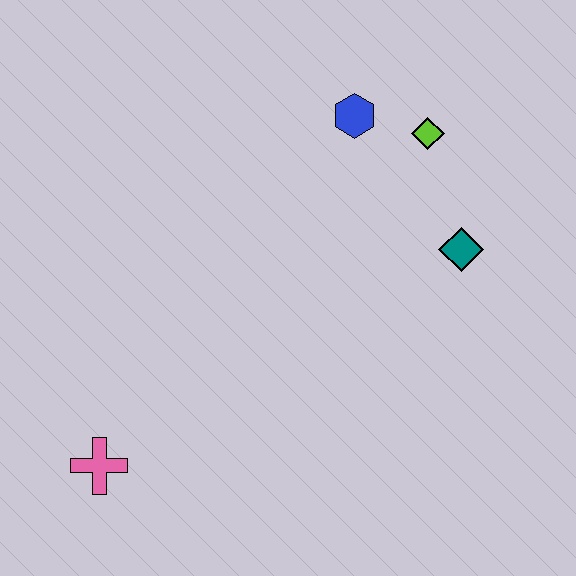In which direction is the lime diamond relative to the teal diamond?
The lime diamond is above the teal diamond.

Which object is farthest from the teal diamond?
The pink cross is farthest from the teal diamond.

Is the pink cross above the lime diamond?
No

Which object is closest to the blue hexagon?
The lime diamond is closest to the blue hexagon.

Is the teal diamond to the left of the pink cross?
No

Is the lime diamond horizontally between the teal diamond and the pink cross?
Yes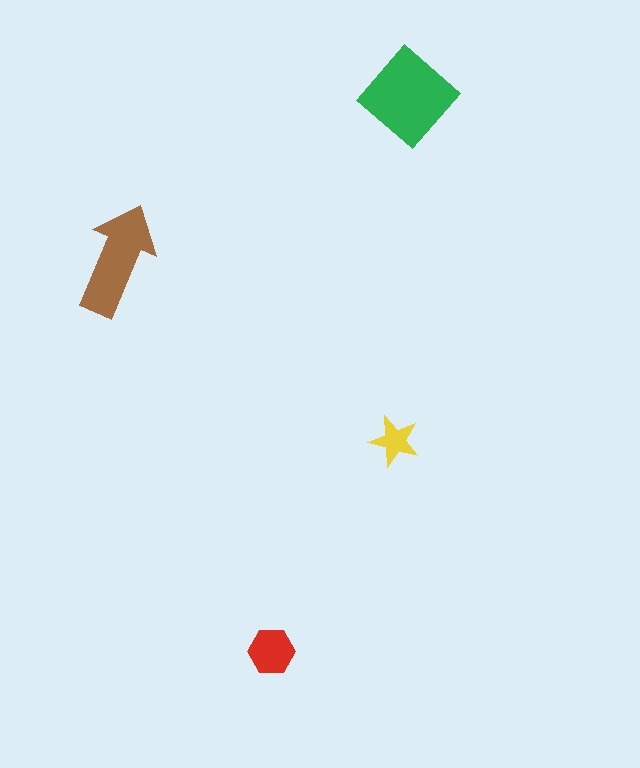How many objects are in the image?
There are 4 objects in the image.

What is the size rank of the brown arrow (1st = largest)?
2nd.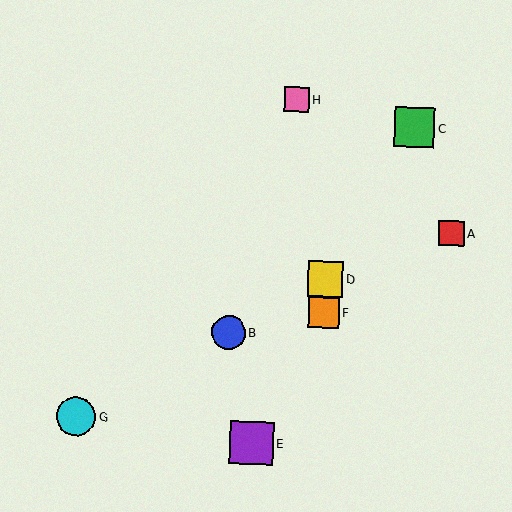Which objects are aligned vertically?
Objects D, F are aligned vertically.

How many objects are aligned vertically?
2 objects (D, F) are aligned vertically.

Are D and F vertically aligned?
Yes, both are at x≈325.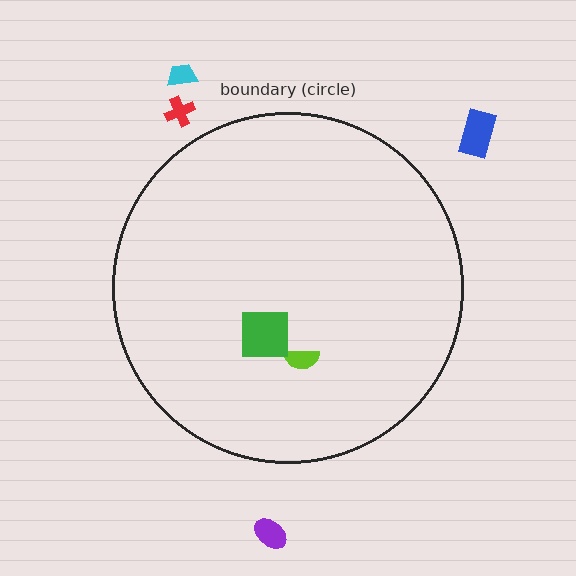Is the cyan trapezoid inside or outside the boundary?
Outside.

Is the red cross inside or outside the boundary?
Outside.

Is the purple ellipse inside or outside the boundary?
Outside.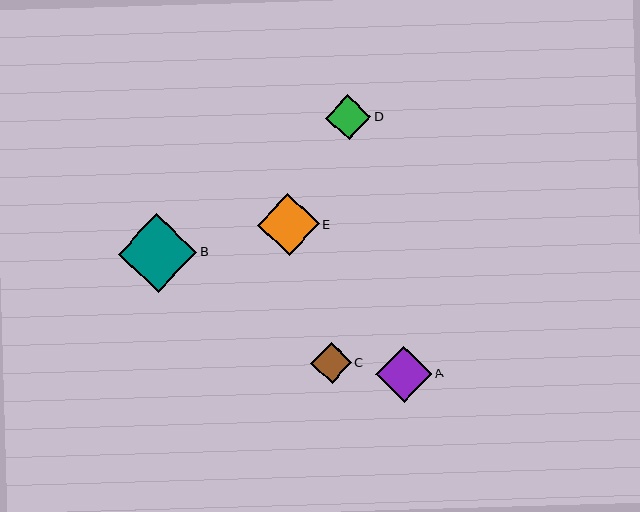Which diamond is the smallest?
Diamond C is the smallest with a size of approximately 40 pixels.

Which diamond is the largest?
Diamond B is the largest with a size of approximately 79 pixels.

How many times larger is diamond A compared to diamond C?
Diamond A is approximately 1.4 times the size of diamond C.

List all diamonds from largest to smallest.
From largest to smallest: B, E, A, D, C.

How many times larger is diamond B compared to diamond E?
Diamond B is approximately 1.3 times the size of diamond E.